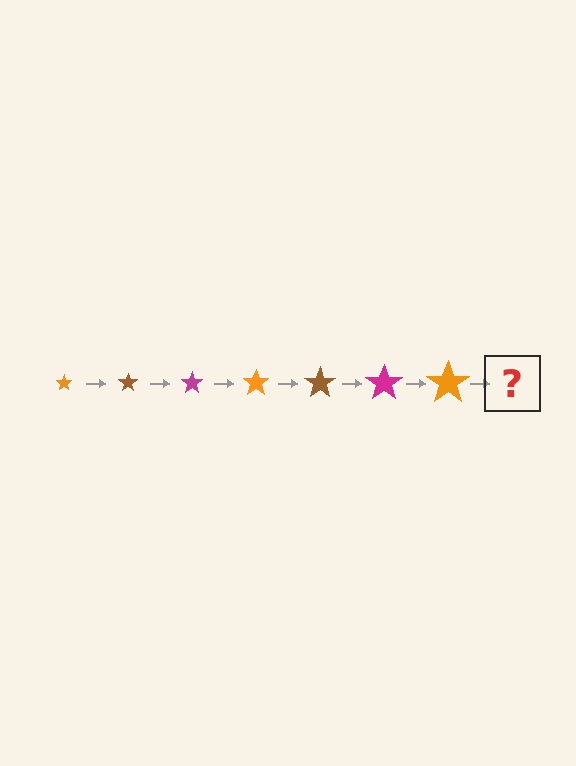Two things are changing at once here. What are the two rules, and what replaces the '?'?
The two rules are that the star grows larger each step and the color cycles through orange, brown, and magenta. The '?' should be a brown star, larger than the previous one.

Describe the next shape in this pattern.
It should be a brown star, larger than the previous one.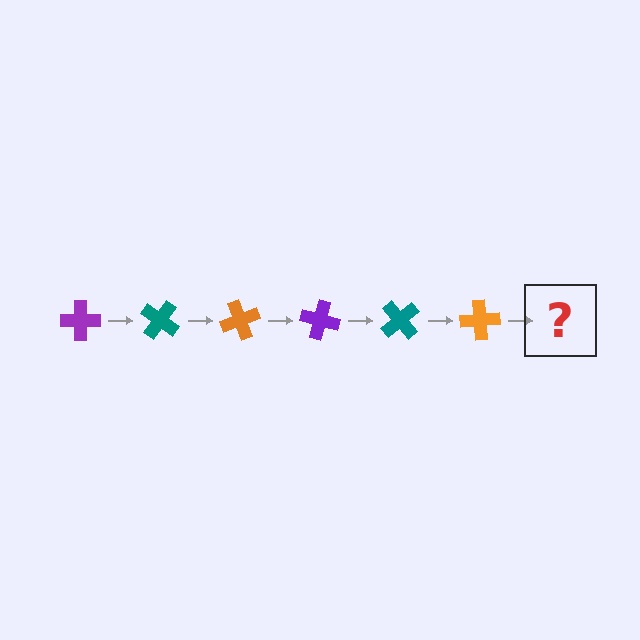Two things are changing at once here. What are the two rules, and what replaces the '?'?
The two rules are that it rotates 35 degrees each step and the color cycles through purple, teal, and orange. The '?' should be a purple cross, rotated 210 degrees from the start.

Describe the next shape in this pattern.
It should be a purple cross, rotated 210 degrees from the start.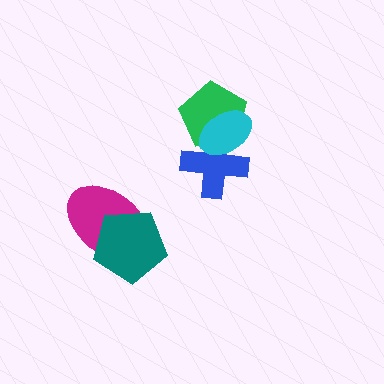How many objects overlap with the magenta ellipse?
1 object overlaps with the magenta ellipse.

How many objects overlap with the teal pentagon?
1 object overlaps with the teal pentagon.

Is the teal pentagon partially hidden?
No, no other shape covers it.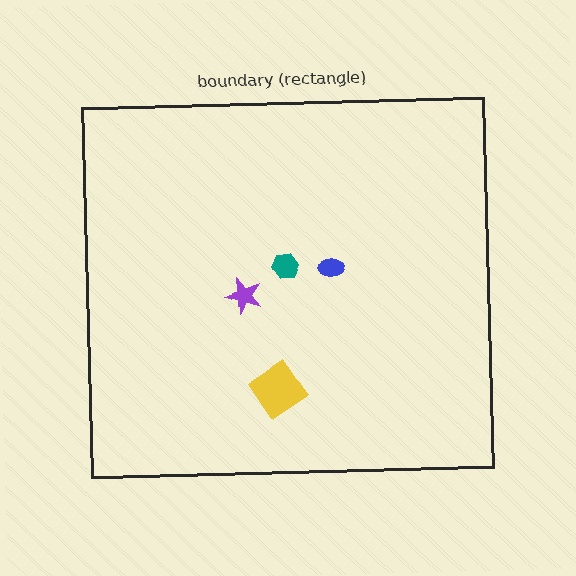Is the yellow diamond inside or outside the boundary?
Inside.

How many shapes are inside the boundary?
4 inside, 0 outside.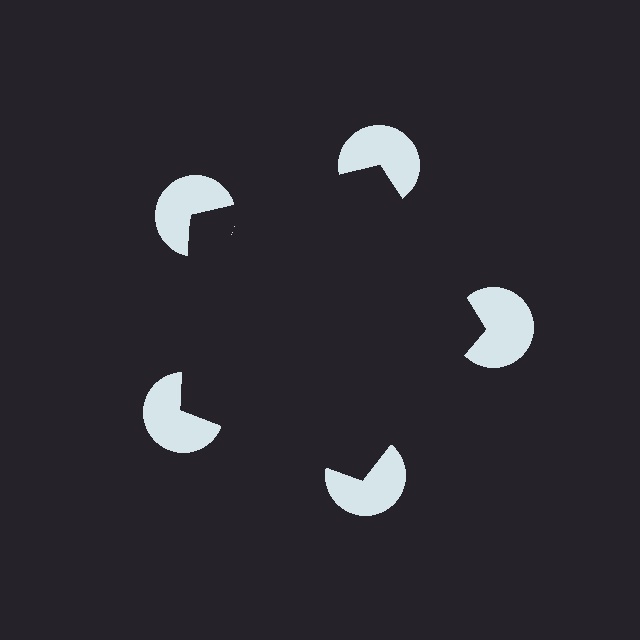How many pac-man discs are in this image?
There are 5 — one at each vertex of the illusory pentagon.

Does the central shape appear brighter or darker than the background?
It typically appears slightly darker than the background, even though no actual brightness change is drawn.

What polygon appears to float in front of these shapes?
An illusory pentagon — its edges are inferred from the aligned wedge cuts in the pac-man discs, not physically drawn.